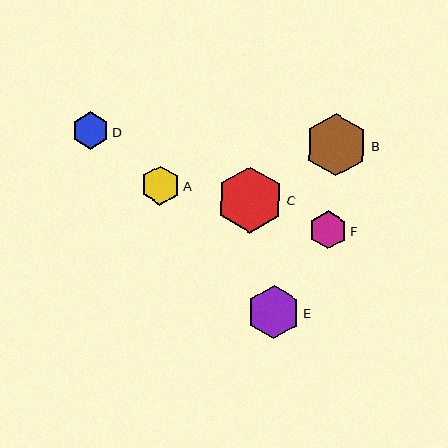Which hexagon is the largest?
Hexagon C is the largest with a size of approximately 67 pixels.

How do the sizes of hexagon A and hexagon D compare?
Hexagon A and hexagon D are approximately the same size.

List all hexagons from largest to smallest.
From largest to smallest: C, B, E, A, F, D.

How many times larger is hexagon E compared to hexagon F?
Hexagon E is approximately 1.4 times the size of hexagon F.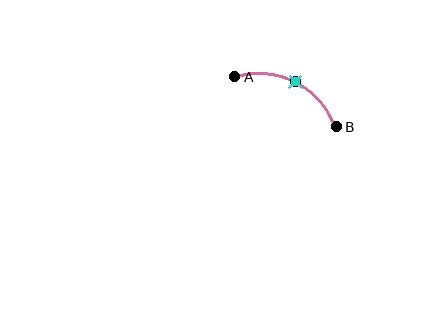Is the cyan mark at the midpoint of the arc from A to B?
Yes. The cyan mark lies on the arc at equal arc-length from both A and B — it is the arc midpoint.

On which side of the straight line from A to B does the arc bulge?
The arc bulges above the straight line connecting A and B.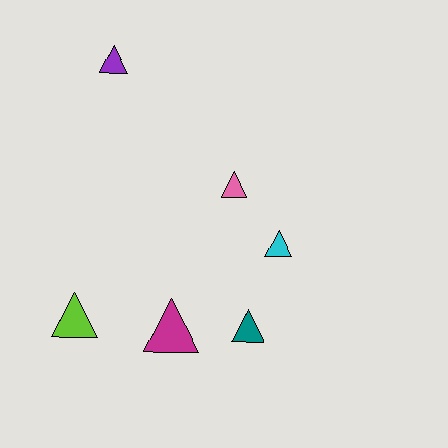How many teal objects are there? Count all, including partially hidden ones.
There is 1 teal object.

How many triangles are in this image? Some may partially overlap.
There are 6 triangles.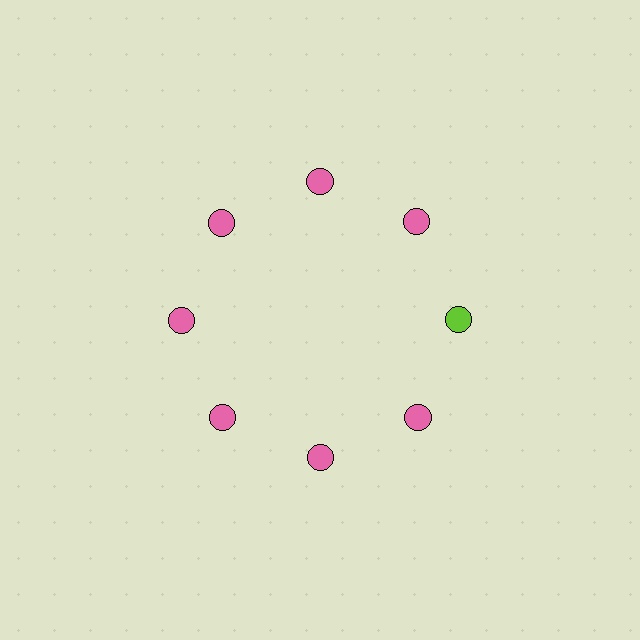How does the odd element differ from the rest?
It has a different color: lime instead of pink.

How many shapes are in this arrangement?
There are 8 shapes arranged in a ring pattern.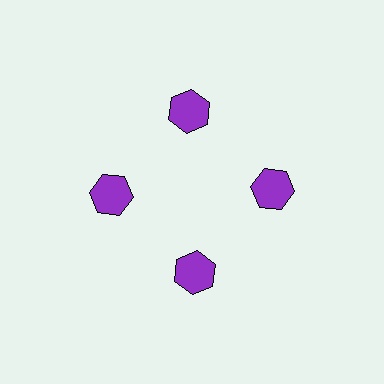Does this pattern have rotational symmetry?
Yes, this pattern has 4-fold rotational symmetry. It looks the same after rotating 90 degrees around the center.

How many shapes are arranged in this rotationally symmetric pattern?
There are 4 shapes, arranged in 4 groups of 1.